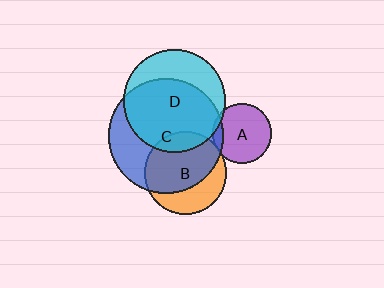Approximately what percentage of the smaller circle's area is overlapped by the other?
Approximately 5%.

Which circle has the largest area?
Circle C (blue).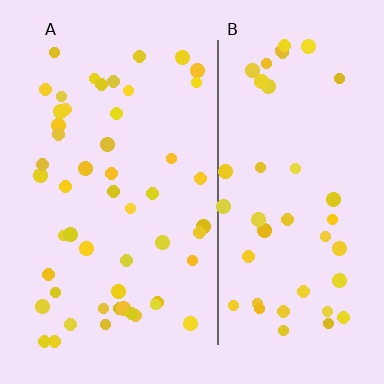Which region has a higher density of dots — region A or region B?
A (the left).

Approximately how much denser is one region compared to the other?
Approximately 1.2× — region A over region B.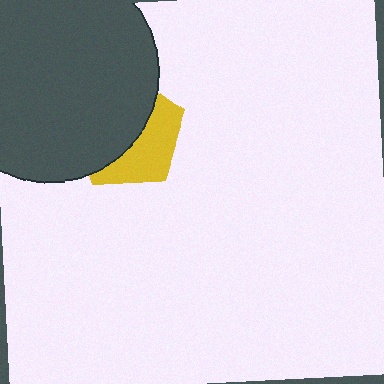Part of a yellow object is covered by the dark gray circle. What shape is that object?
It is a pentagon.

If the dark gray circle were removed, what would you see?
You would see the complete yellow pentagon.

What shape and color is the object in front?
The object in front is a dark gray circle.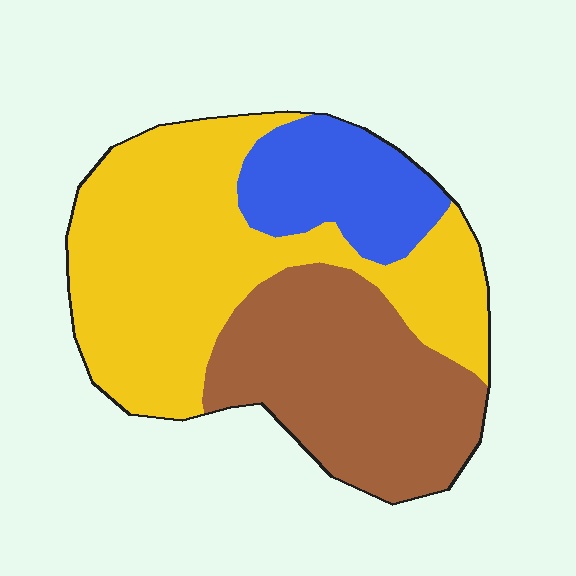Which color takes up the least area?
Blue, at roughly 15%.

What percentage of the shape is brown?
Brown covers around 35% of the shape.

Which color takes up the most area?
Yellow, at roughly 50%.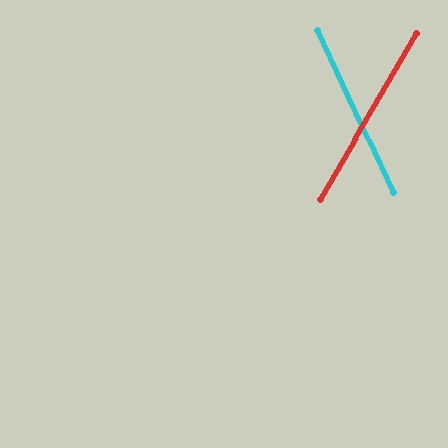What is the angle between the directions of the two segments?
Approximately 55 degrees.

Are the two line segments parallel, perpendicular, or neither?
Neither parallel nor perpendicular — they differ by about 55°.